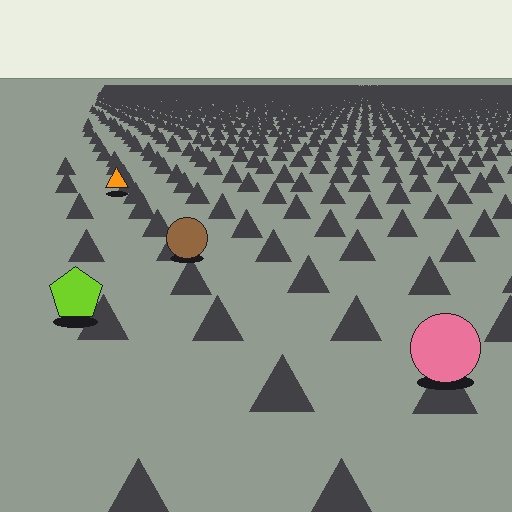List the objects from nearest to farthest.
From nearest to farthest: the pink circle, the lime pentagon, the brown circle, the orange triangle.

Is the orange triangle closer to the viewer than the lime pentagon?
No. The lime pentagon is closer — you can tell from the texture gradient: the ground texture is coarser near it.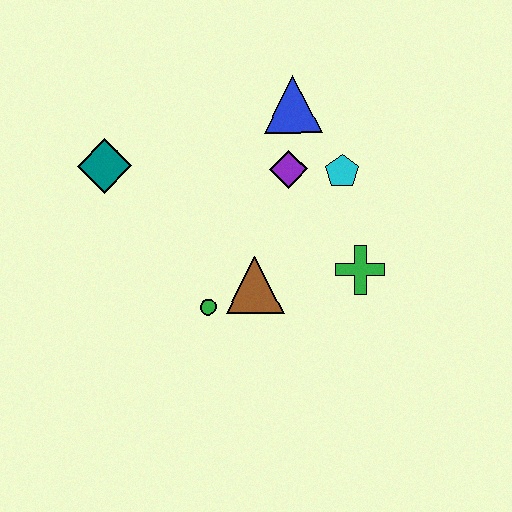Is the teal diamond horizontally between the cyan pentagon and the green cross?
No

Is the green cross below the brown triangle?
No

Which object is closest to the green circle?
The brown triangle is closest to the green circle.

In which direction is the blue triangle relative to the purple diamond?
The blue triangle is above the purple diamond.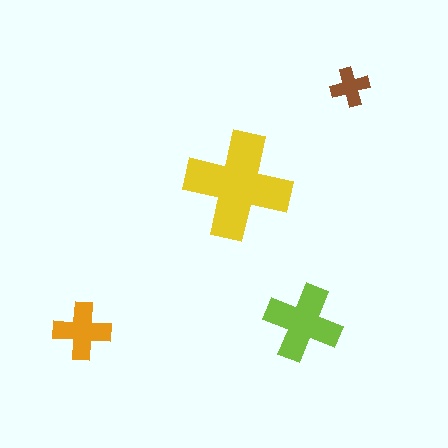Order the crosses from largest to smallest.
the yellow one, the lime one, the orange one, the brown one.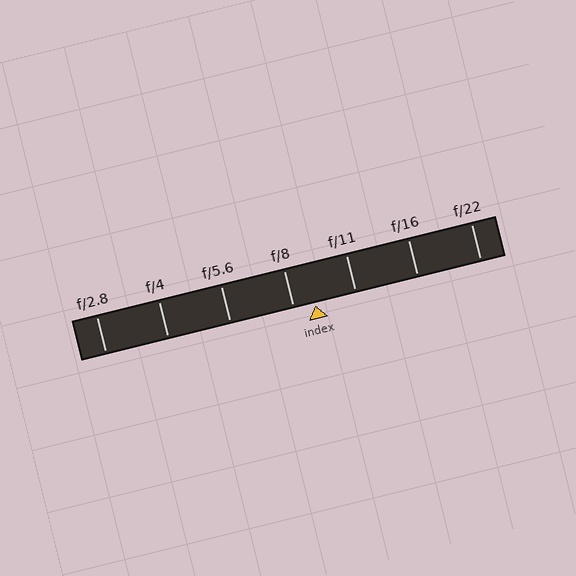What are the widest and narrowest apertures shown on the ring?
The widest aperture shown is f/2.8 and the narrowest is f/22.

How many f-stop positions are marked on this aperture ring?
There are 7 f-stop positions marked.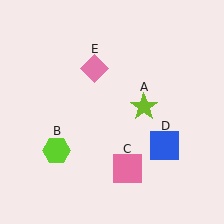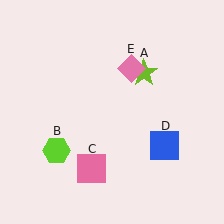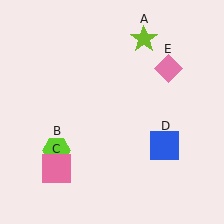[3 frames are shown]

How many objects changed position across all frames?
3 objects changed position: lime star (object A), pink square (object C), pink diamond (object E).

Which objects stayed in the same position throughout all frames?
Lime hexagon (object B) and blue square (object D) remained stationary.